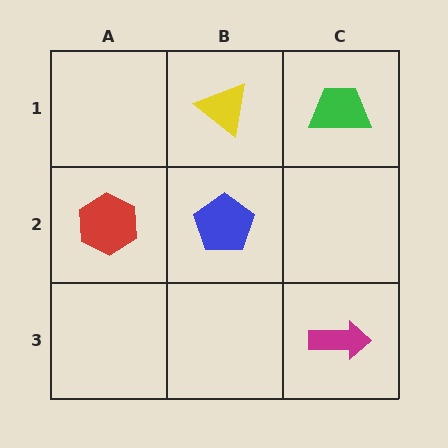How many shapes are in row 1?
2 shapes.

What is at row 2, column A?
A red hexagon.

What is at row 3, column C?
A magenta arrow.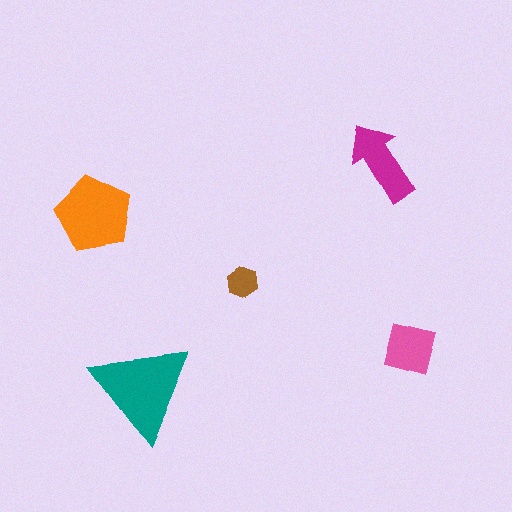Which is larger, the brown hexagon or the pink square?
The pink square.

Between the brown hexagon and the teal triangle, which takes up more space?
The teal triangle.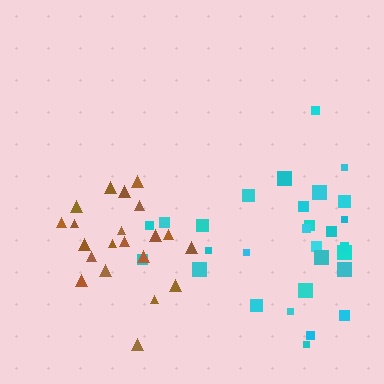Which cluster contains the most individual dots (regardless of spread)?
Cyan (29).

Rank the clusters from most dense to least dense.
brown, cyan.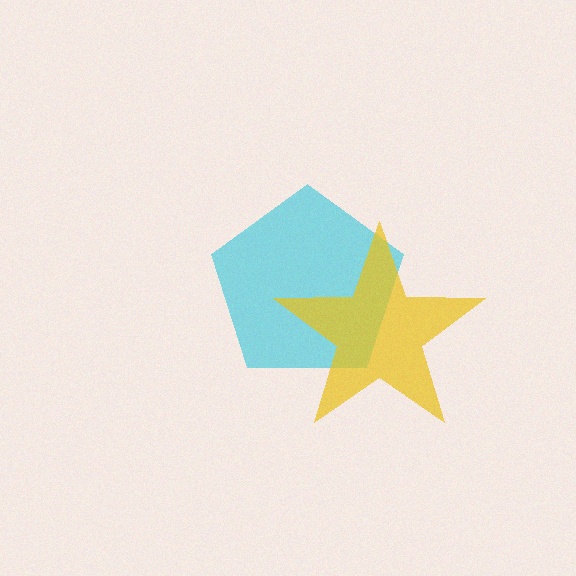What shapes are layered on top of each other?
The layered shapes are: a cyan pentagon, a yellow star.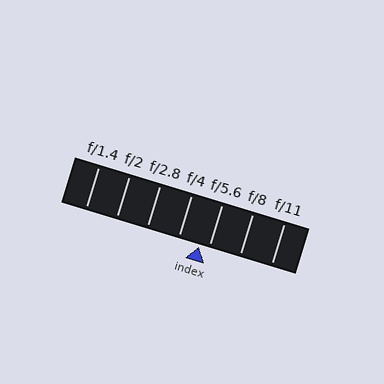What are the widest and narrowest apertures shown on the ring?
The widest aperture shown is f/1.4 and the narrowest is f/11.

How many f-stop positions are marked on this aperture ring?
There are 7 f-stop positions marked.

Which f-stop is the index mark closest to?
The index mark is closest to f/5.6.